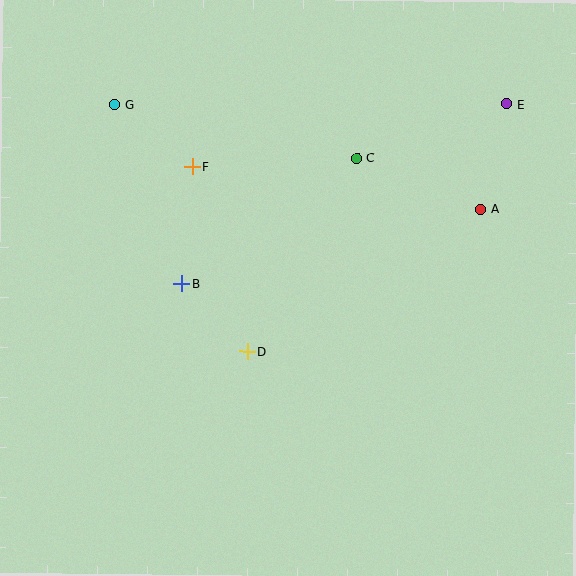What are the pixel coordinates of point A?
Point A is at (480, 209).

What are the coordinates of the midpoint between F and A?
The midpoint between F and A is at (336, 188).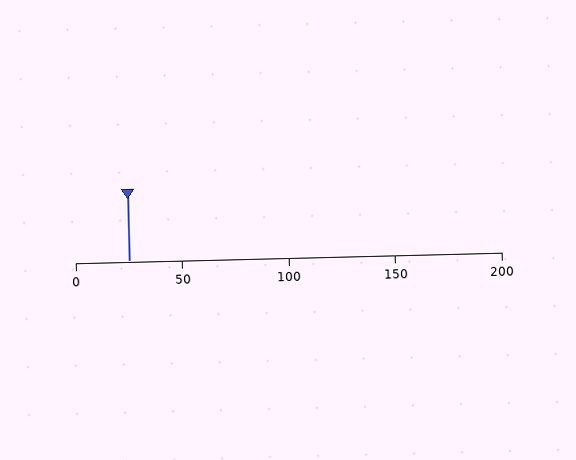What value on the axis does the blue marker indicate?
The marker indicates approximately 25.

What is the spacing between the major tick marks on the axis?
The major ticks are spaced 50 apart.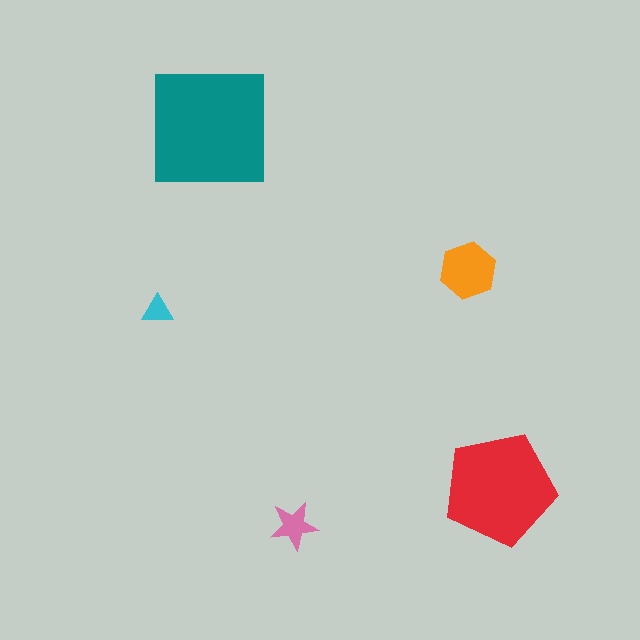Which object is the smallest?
The cyan triangle.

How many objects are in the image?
There are 5 objects in the image.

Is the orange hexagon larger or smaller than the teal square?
Smaller.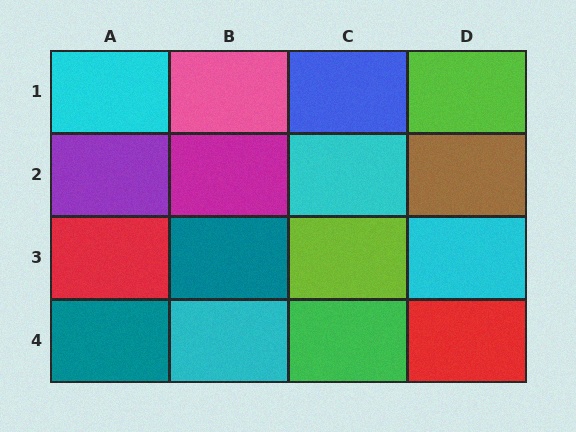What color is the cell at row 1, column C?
Blue.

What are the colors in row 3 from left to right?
Red, teal, lime, cyan.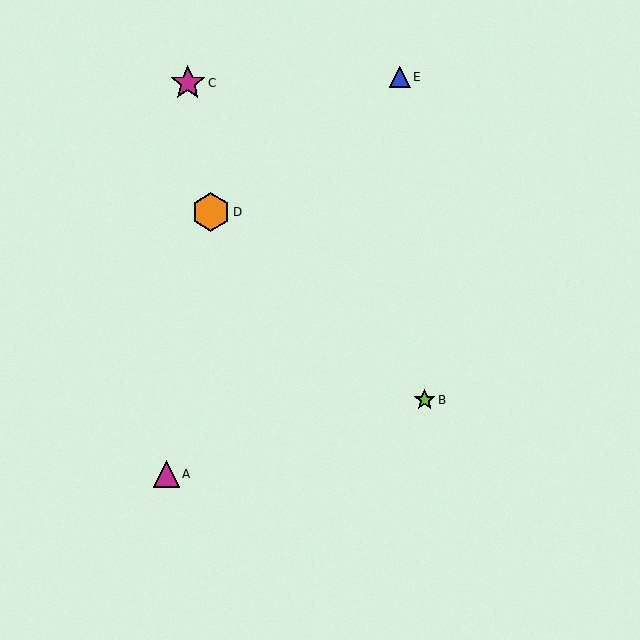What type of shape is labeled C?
Shape C is a magenta star.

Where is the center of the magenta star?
The center of the magenta star is at (188, 83).